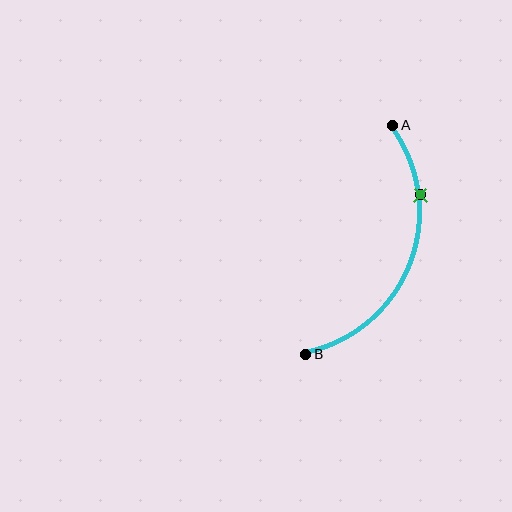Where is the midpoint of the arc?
The arc midpoint is the point on the curve farthest from the straight line joining A and B. It sits to the right of that line.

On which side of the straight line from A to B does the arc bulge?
The arc bulges to the right of the straight line connecting A and B.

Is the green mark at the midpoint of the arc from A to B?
No. The green mark lies on the arc but is closer to endpoint A. The arc midpoint would be at the point on the curve equidistant along the arc from both A and B.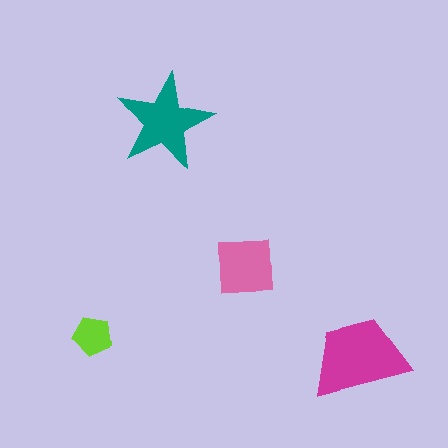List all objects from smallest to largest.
The lime pentagon, the pink square, the teal star, the magenta trapezoid.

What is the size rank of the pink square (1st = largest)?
3rd.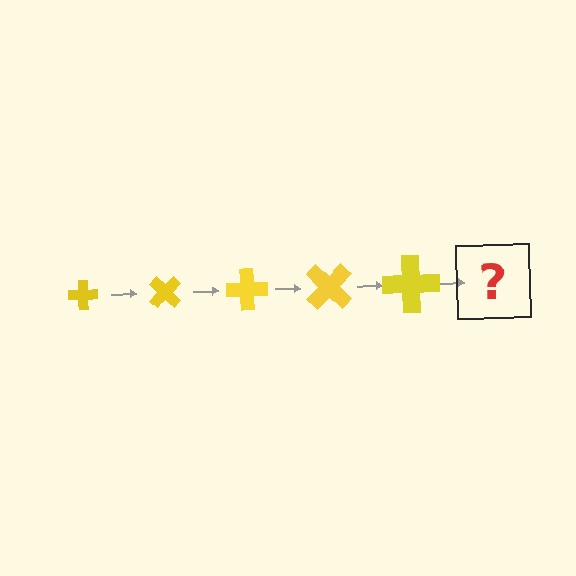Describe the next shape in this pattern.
It should be a cross, larger than the previous one and rotated 225 degrees from the start.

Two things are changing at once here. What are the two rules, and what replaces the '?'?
The two rules are that the cross grows larger each step and it rotates 45 degrees each step. The '?' should be a cross, larger than the previous one and rotated 225 degrees from the start.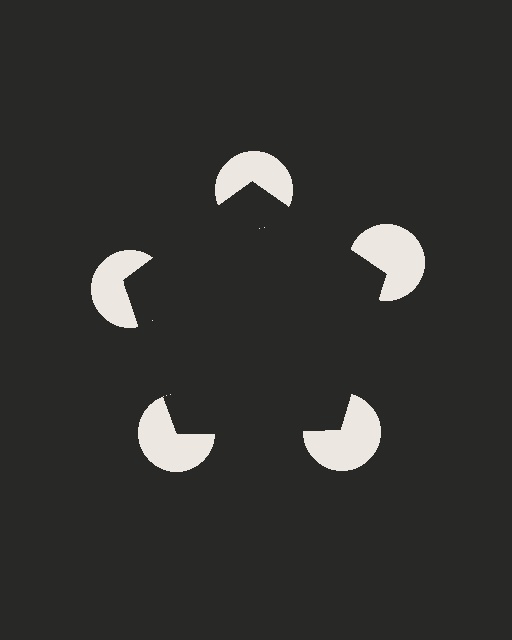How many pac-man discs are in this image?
There are 5 — one at each vertex of the illusory pentagon.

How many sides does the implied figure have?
5 sides.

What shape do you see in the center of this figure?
An illusory pentagon — its edges are inferred from the aligned wedge cuts in the pac-man discs, not physically drawn.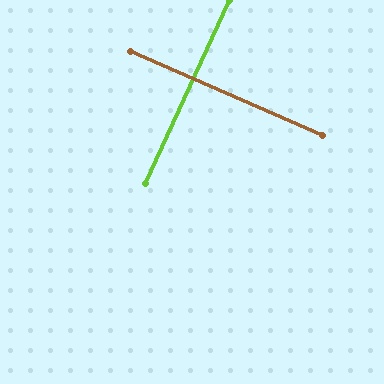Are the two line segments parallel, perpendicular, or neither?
Perpendicular — they meet at approximately 89°.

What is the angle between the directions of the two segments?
Approximately 89 degrees.